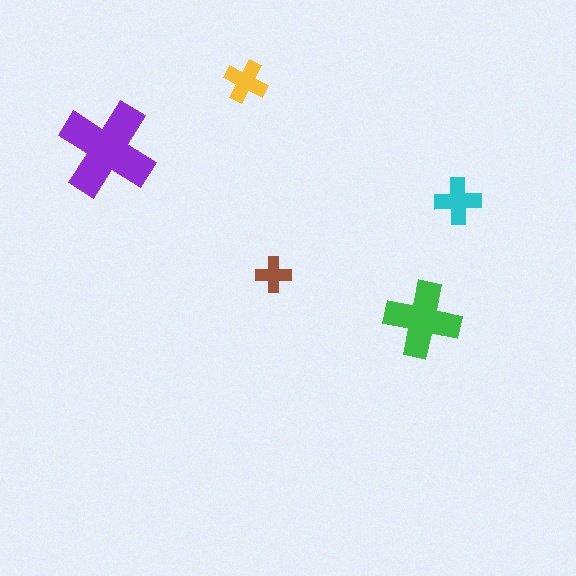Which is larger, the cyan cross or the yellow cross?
The cyan one.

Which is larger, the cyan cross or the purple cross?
The purple one.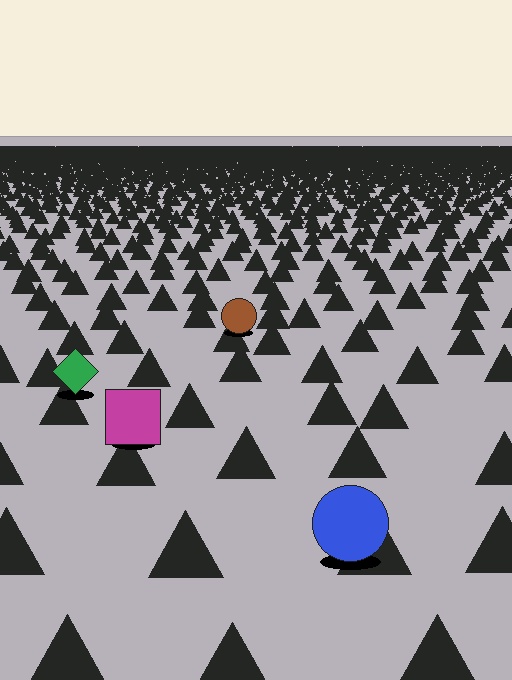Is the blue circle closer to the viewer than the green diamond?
Yes. The blue circle is closer — you can tell from the texture gradient: the ground texture is coarser near it.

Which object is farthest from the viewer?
The brown circle is farthest from the viewer. It appears smaller and the ground texture around it is denser.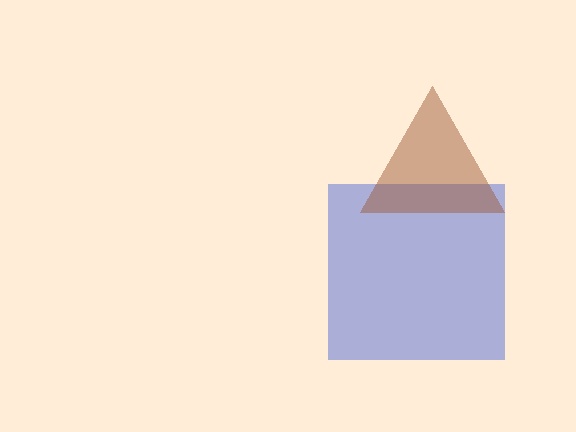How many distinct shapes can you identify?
There are 2 distinct shapes: a blue square, a brown triangle.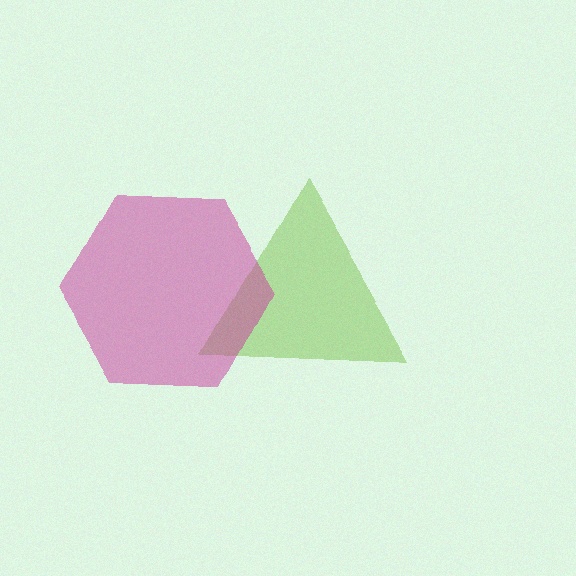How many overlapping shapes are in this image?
There are 2 overlapping shapes in the image.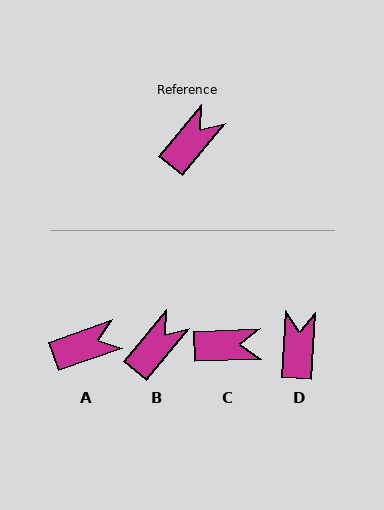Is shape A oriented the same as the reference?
No, it is off by about 31 degrees.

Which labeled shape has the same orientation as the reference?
B.